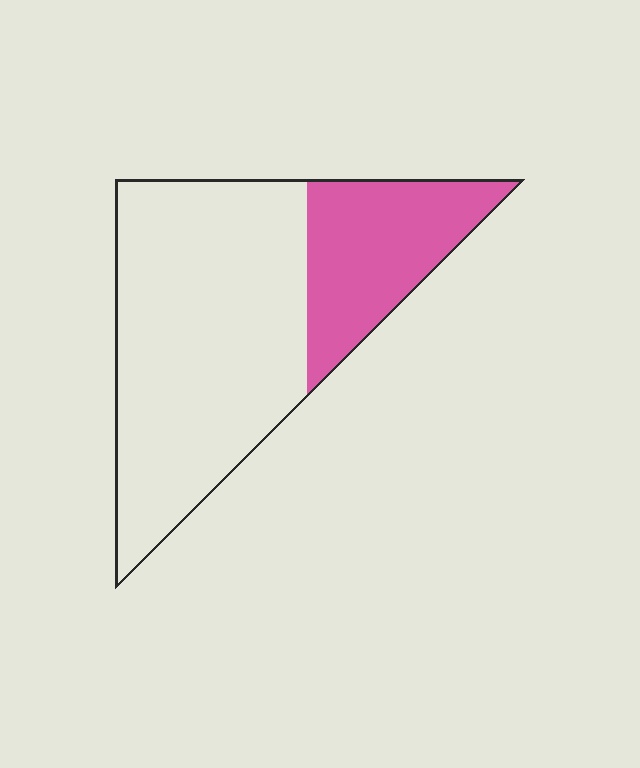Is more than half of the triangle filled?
No.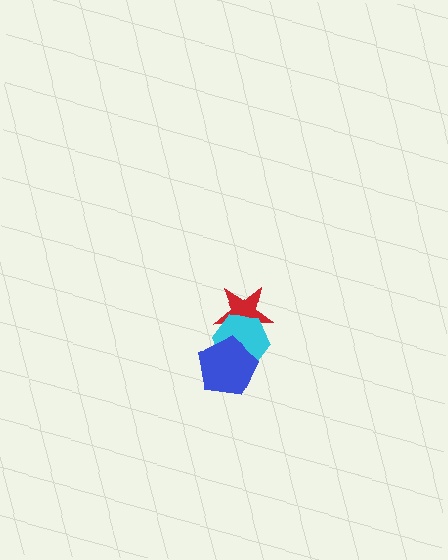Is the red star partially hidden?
Yes, it is partially covered by another shape.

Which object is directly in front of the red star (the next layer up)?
The cyan hexagon is directly in front of the red star.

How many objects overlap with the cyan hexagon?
2 objects overlap with the cyan hexagon.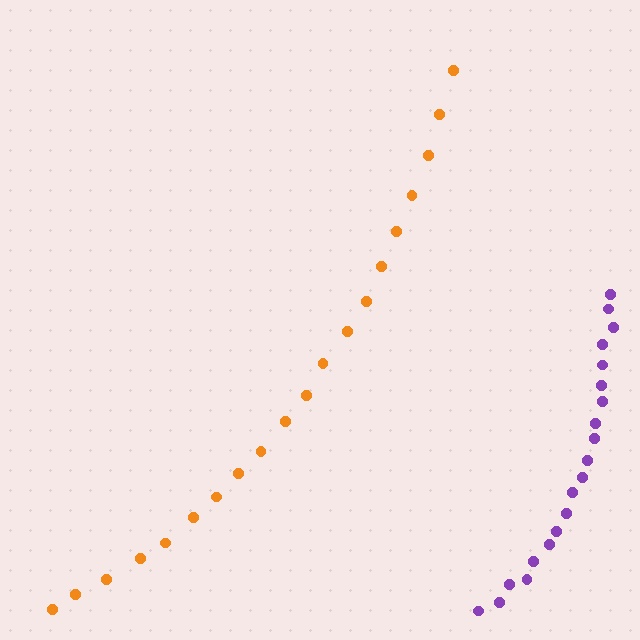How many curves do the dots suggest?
There are 2 distinct paths.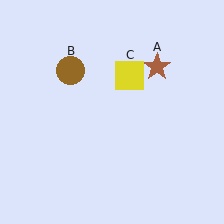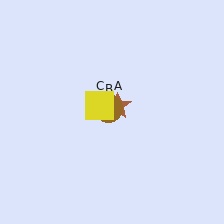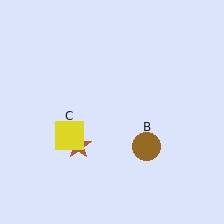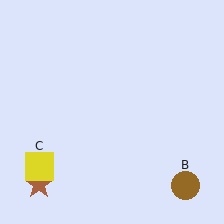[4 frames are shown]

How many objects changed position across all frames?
3 objects changed position: brown star (object A), brown circle (object B), yellow square (object C).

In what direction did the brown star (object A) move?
The brown star (object A) moved down and to the left.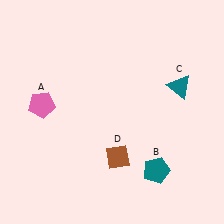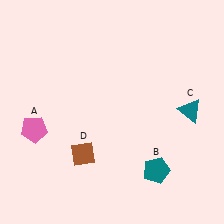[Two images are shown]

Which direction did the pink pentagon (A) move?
The pink pentagon (A) moved down.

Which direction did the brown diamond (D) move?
The brown diamond (D) moved left.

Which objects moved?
The objects that moved are: the pink pentagon (A), the teal triangle (C), the brown diamond (D).